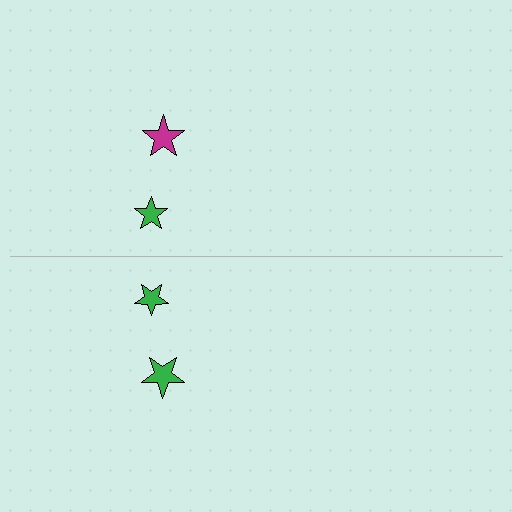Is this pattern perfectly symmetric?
No, the pattern is not perfectly symmetric. The green star on the bottom side breaks the symmetry — its mirror counterpart is magenta.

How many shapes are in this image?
There are 4 shapes in this image.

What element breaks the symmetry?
The green star on the bottom side breaks the symmetry — its mirror counterpart is magenta.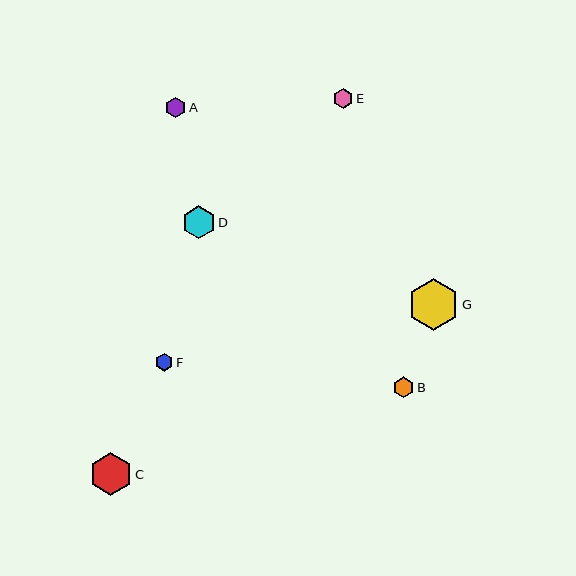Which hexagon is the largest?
Hexagon G is the largest with a size of approximately 52 pixels.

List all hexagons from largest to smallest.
From largest to smallest: G, C, D, B, A, E, F.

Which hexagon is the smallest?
Hexagon F is the smallest with a size of approximately 18 pixels.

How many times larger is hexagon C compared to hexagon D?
Hexagon C is approximately 1.3 times the size of hexagon D.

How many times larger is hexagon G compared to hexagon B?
Hexagon G is approximately 2.5 times the size of hexagon B.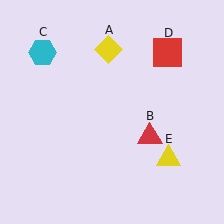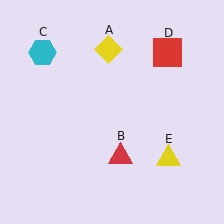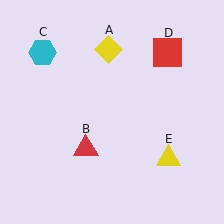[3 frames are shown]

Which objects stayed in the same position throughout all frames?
Yellow diamond (object A) and cyan hexagon (object C) and red square (object D) and yellow triangle (object E) remained stationary.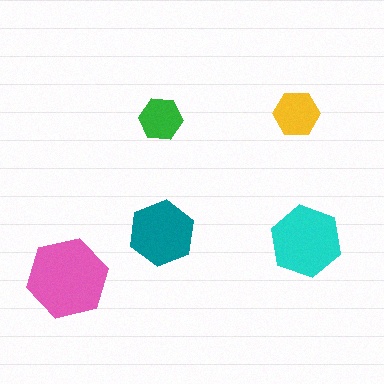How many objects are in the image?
There are 5 objects in the image.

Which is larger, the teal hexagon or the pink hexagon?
The pink one.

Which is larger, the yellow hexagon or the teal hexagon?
The teal one.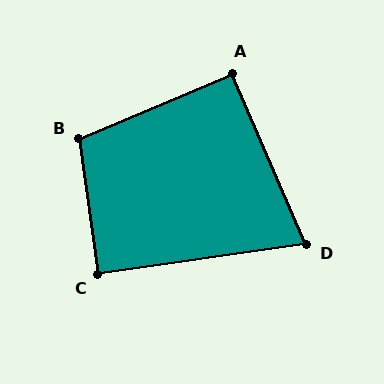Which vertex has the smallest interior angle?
D, at approximately 75 degrees.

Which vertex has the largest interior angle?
B, at approximately 105 degrees.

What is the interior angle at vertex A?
Approximately 90 degrees (approximately right).